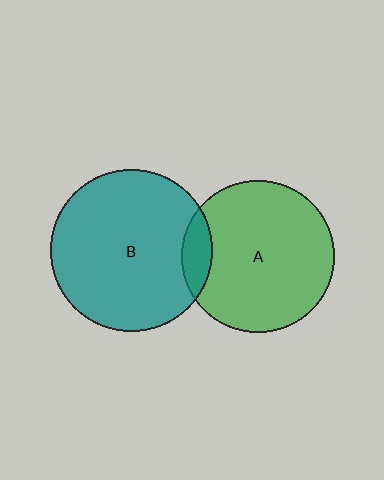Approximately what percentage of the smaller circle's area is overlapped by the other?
Approximately 10%.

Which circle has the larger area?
Circle B (teal).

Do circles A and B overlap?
Yes.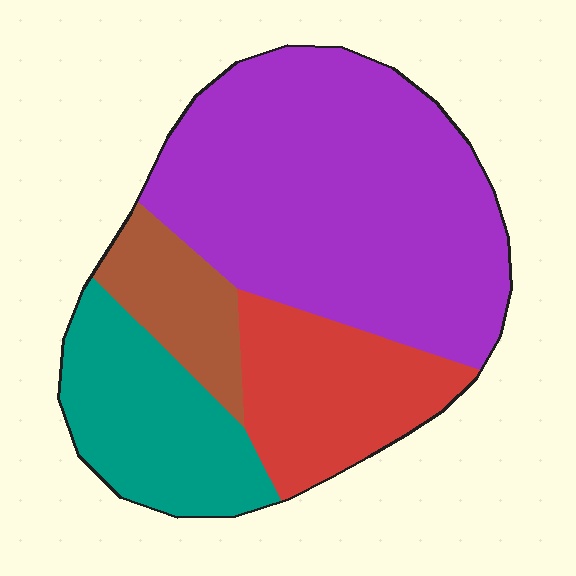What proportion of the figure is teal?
Teal covers roughly 20% of the figure.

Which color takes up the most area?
Purple, at roughly 50%.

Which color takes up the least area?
Brown, at roughly 10%.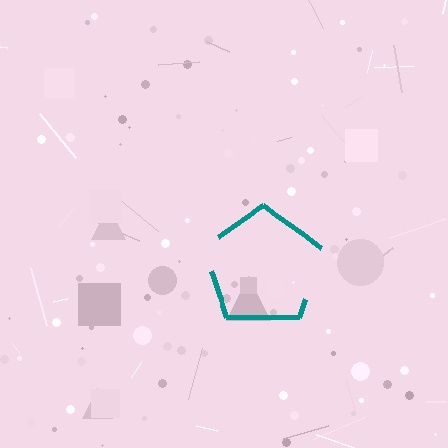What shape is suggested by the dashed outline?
The dashed outline suggests a pentagon.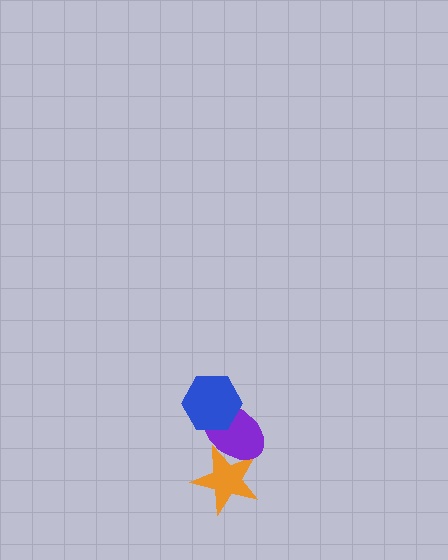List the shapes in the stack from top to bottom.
From top to bottom: the blue hexagon, the purple ellipse, the orange star.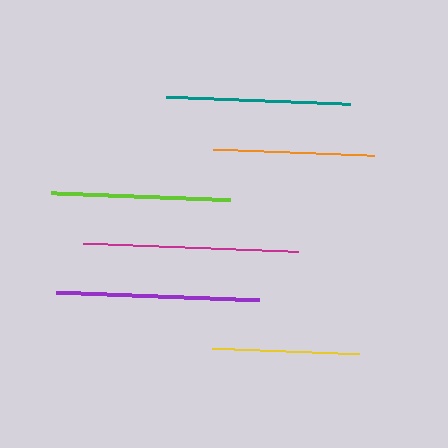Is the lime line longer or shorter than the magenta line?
The magenta line is longer than the lime line.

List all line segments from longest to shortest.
From longest to shortest: magenta, purple, teal, lime, orange, yellow.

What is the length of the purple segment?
The purple segment is approximately 203 pixels long.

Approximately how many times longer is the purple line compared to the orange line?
The purple line is approximately 1.3 times the length of the orange line.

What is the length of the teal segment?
The teal segment is approximately 184 pixels long.